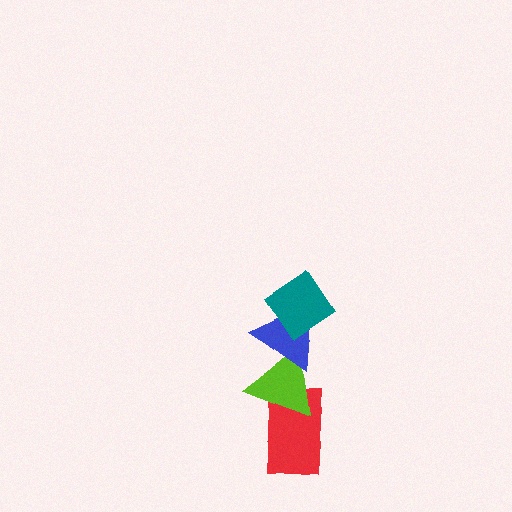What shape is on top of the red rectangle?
The lime triangle is on top of the red rectangle.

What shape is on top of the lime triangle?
The blue triangle is on top of the lime triangle.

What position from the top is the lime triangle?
The lime triangle is 3rd from the top.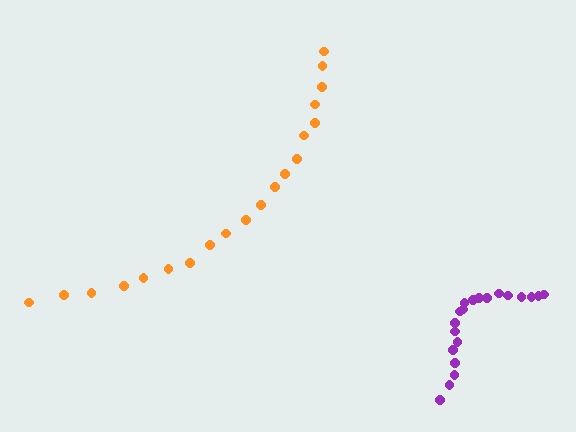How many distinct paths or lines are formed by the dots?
There are 2 distinct paths.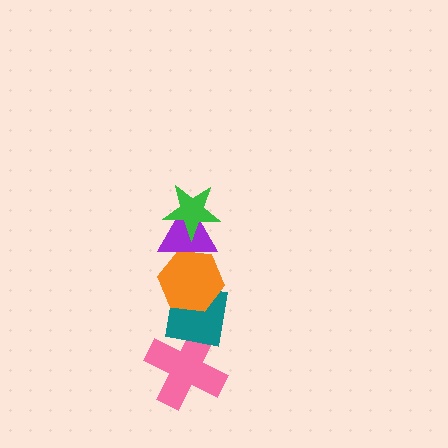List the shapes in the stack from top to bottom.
From top to bottom: the green star, the purple triangle, the orange hexagon, the teal square, the pink cross.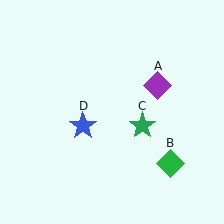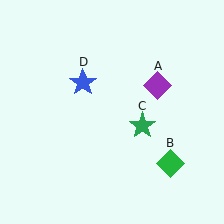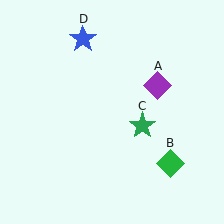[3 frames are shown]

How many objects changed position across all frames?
1 object changed position: blue star (object D).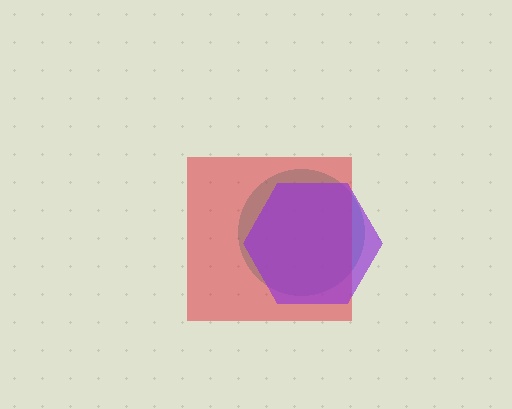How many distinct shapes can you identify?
There are 3 distinct shapes: a teal circle, a red square, a purple hexagon.